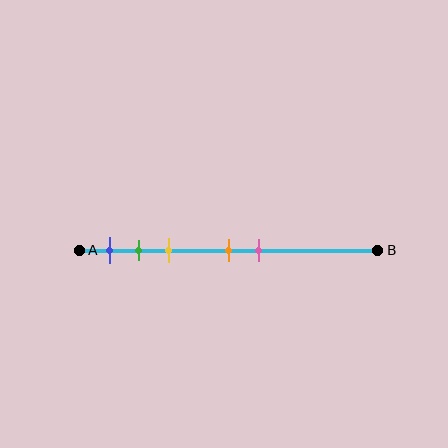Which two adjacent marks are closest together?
The green and yellow marks are the closest adjacent pair.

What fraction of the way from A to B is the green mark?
The green mark is approximately 20% (0.2) of the way from A to B.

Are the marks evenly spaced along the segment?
No, the marks are not evenly spaced.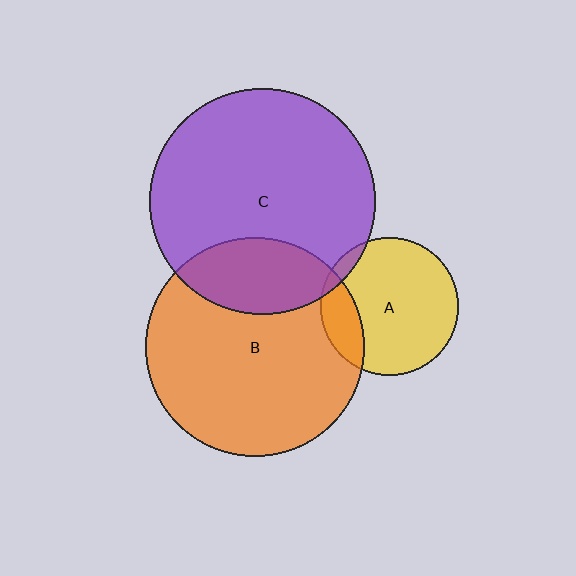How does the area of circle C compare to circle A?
Approximately 2.7 times.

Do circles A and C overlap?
Yes.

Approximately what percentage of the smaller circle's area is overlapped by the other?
Approximately 5%.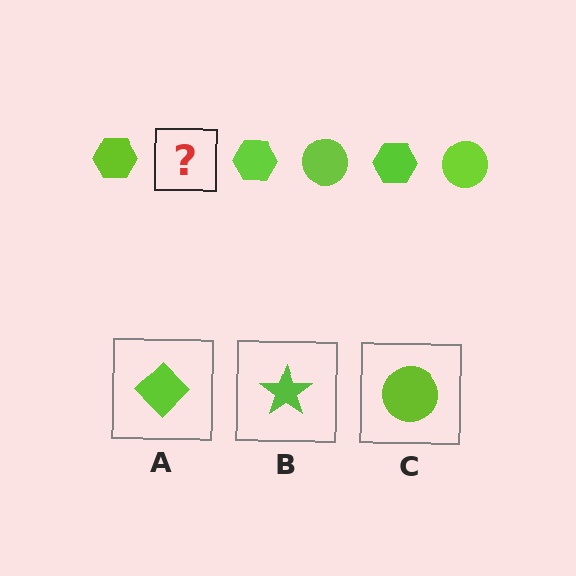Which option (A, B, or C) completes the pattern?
C.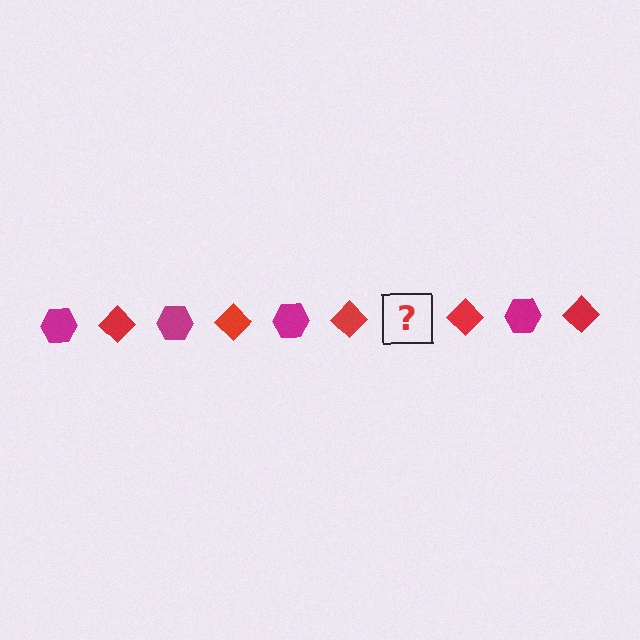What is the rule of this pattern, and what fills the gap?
The rule is that the pattern alternates between magenta hexagon and red diamond. The gap should be filled with a magenta hexagon.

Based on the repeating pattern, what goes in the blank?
The blank should be a magenta hexagon.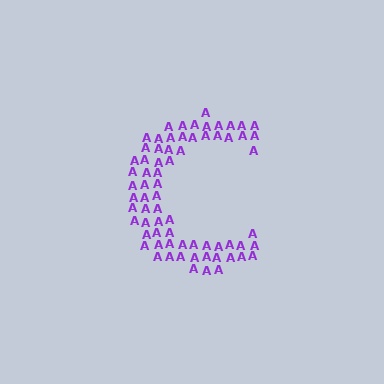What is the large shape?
The large shape is the letter C.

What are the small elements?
The small elements are letter A's.